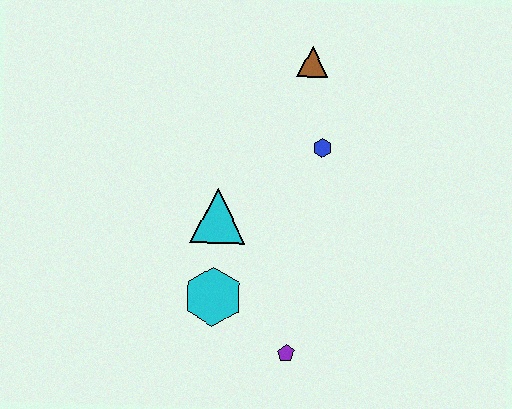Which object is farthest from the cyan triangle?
The brown triangle is farthest from the cyan triangle.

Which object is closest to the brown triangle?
The blue hexagon is closest to the brown triangle.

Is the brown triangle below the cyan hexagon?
No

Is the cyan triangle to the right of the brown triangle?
No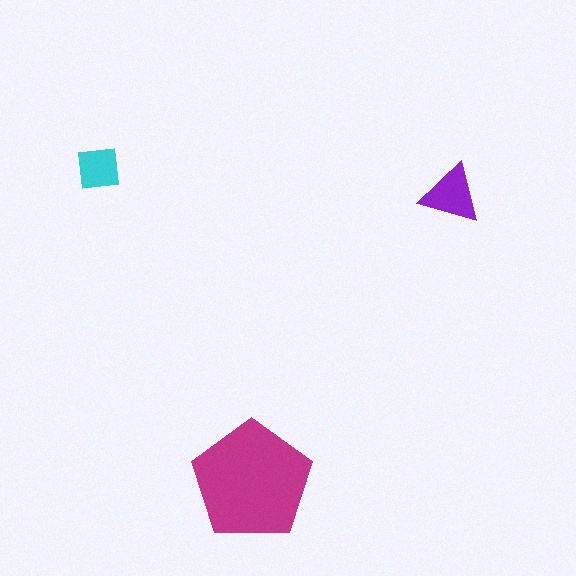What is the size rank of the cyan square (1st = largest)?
3rd.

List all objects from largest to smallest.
The magenta pentagon, the purple triangle, the cyan square.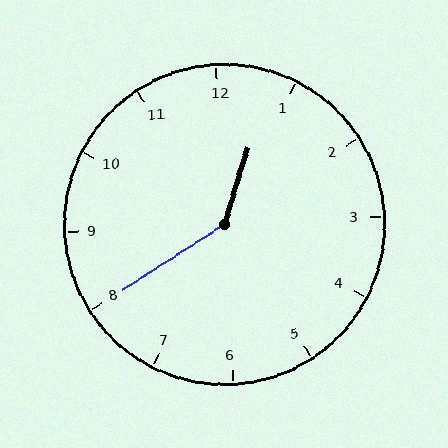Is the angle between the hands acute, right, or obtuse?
It is obtuse.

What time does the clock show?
12:40.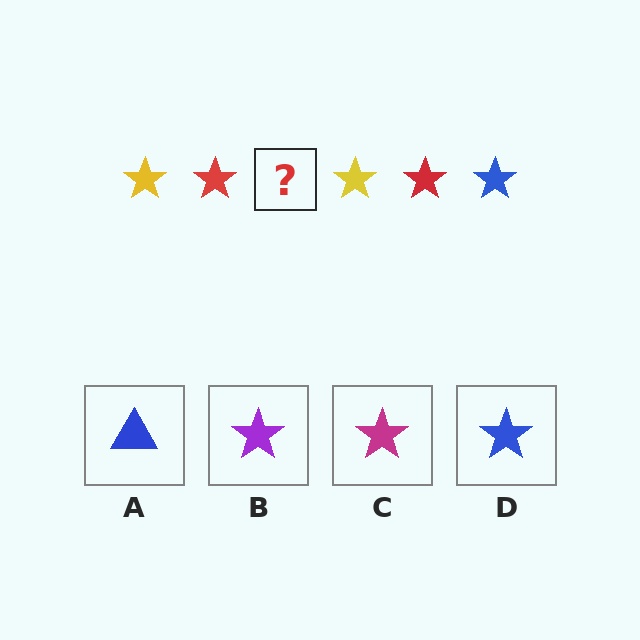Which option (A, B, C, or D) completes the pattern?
D.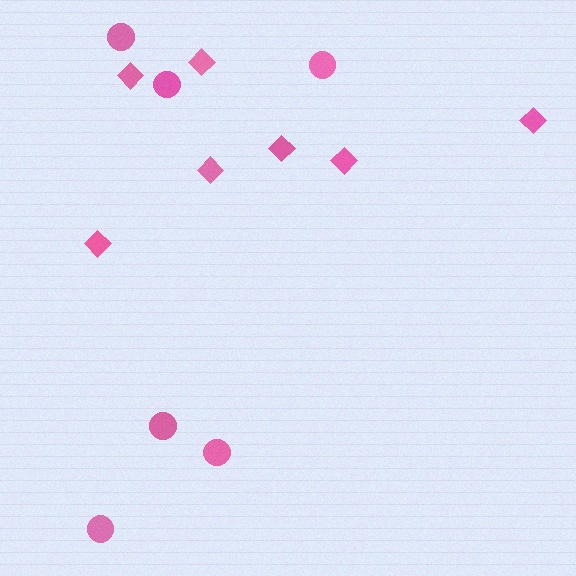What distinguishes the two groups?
There are 2 groups: one group of diamonds (7) and one group of circles (6).